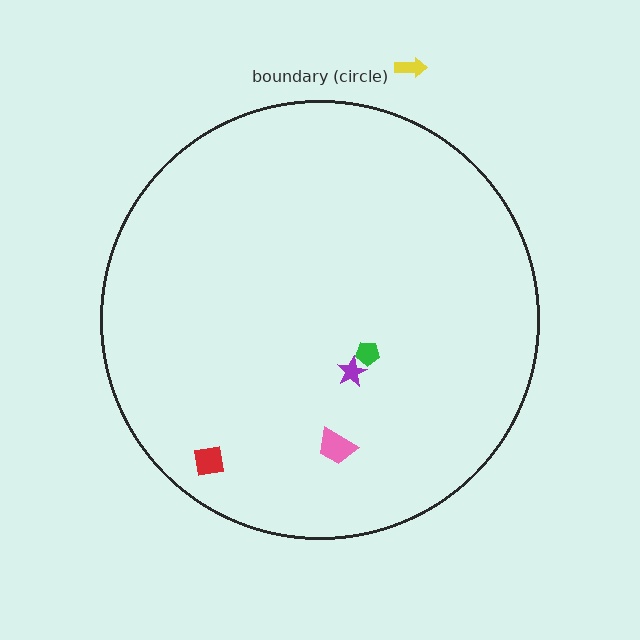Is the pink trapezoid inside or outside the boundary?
Inside.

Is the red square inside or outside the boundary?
Inside.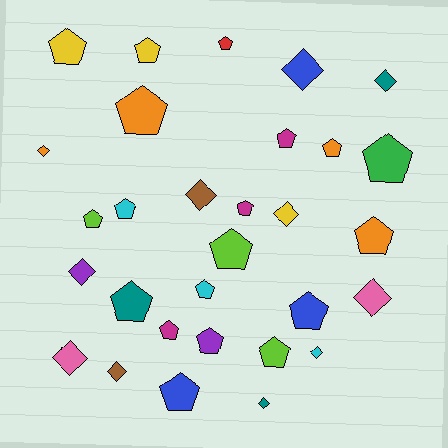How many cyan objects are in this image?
There are 3 cyan objects.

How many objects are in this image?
There are 30 objects.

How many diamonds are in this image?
There are 11 diamonds.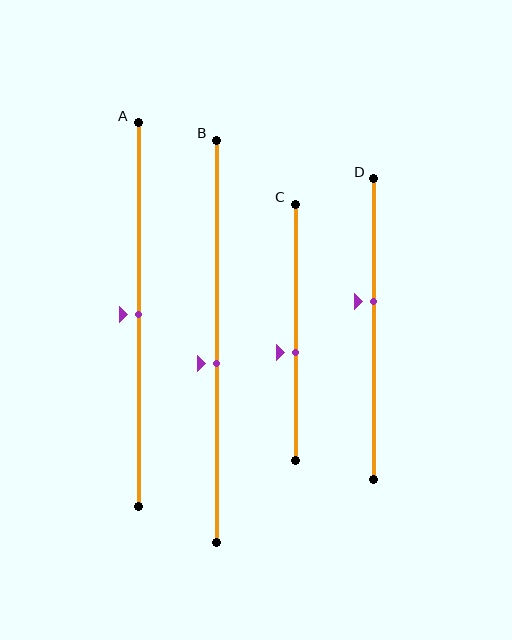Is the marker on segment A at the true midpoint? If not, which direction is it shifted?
Yes, the marker on segment A is at the true midpoint.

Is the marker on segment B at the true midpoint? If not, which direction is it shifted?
No, the marker on segment B is shifted downward by about 5% of the segment length.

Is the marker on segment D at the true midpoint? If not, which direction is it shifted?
No, the marker on segment D is shifted upward by about 9% of the segment length.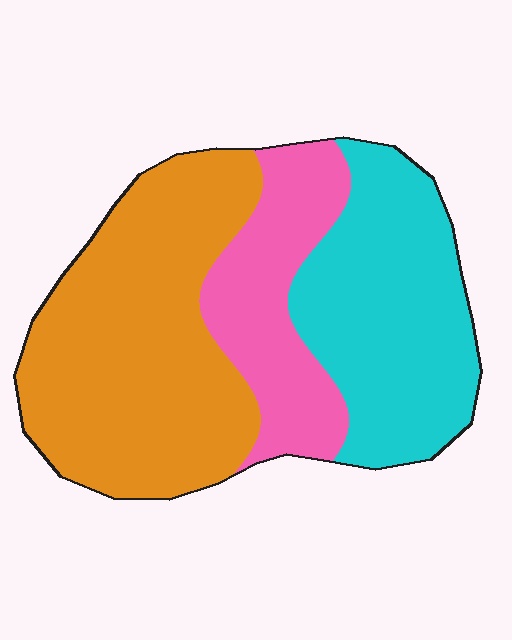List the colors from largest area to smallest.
From largest to smallest: orange, cyan, pink.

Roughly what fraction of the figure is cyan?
Cyan takes up between a quarter and a half of the figure.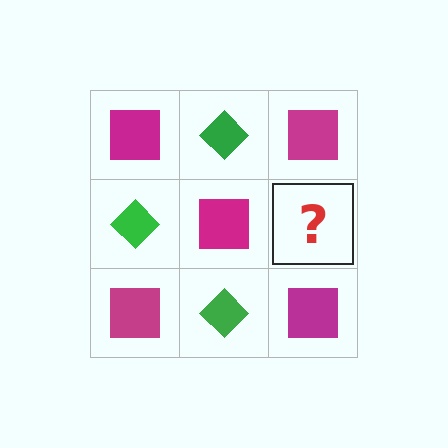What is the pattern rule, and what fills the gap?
The rule is that it alternates magenta square and green diamond in a checkerboard pattern. The gap should be filled with a green diamond.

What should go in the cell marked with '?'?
The missing cell should contain a green diamond.